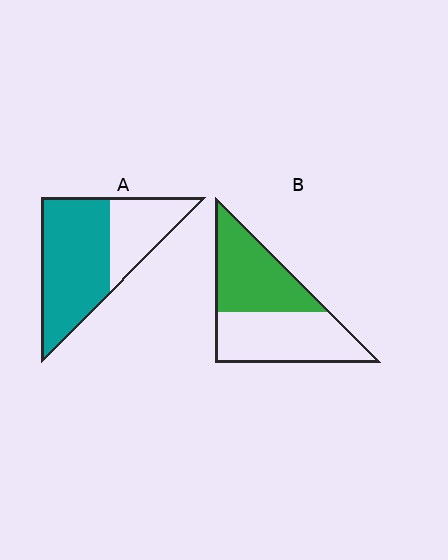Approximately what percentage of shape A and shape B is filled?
A is approximately 65% and B is approximately 50%.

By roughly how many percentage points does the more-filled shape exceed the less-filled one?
By roughly 20 percentage points (A over B).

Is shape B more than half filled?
Roughly half.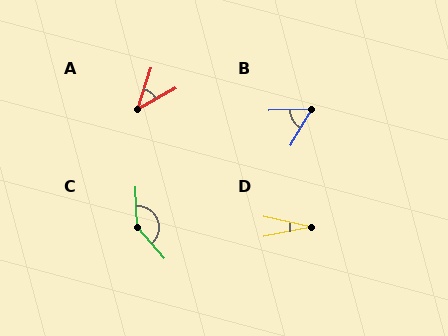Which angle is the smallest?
D, at approximately 23 degrees.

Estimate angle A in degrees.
Approximately 42 degrees.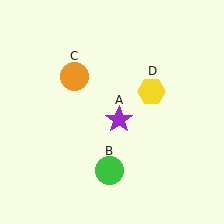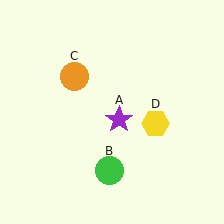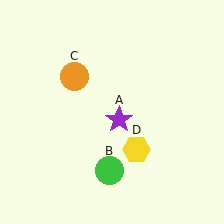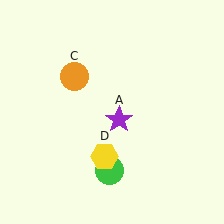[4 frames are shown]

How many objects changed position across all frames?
1 object changed position: yellow hexagon (object D).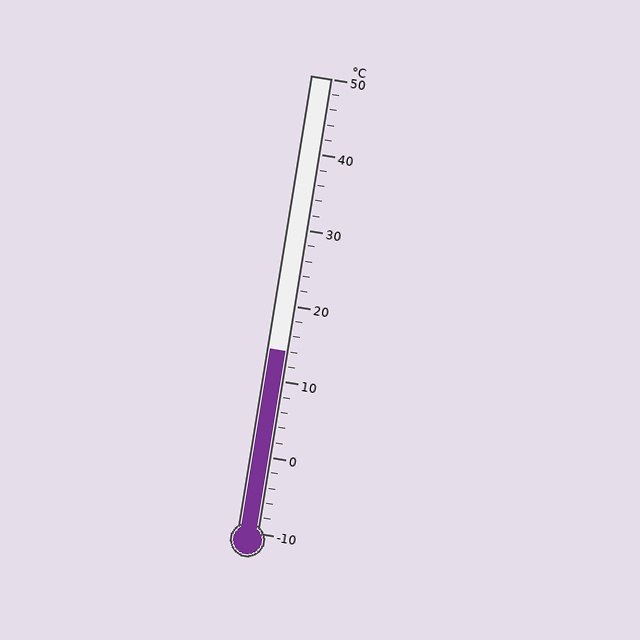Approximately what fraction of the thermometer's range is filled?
The thermometer is filled to approximately 40% of its range.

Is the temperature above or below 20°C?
The temperature is below 20°C.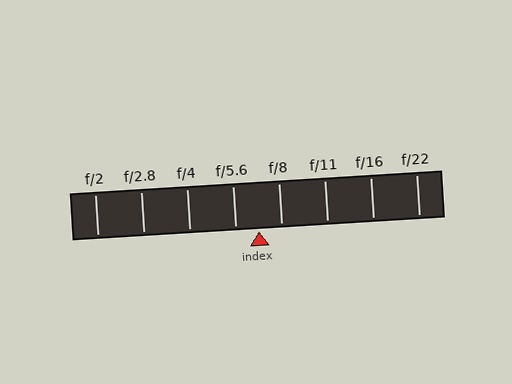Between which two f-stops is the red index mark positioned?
The index mark is between f/5.6 and f/8.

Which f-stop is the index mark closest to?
The index mark is closest to f/8.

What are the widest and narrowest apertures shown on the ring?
The widest aperture shown is f/2 and the narrowest is f/22.